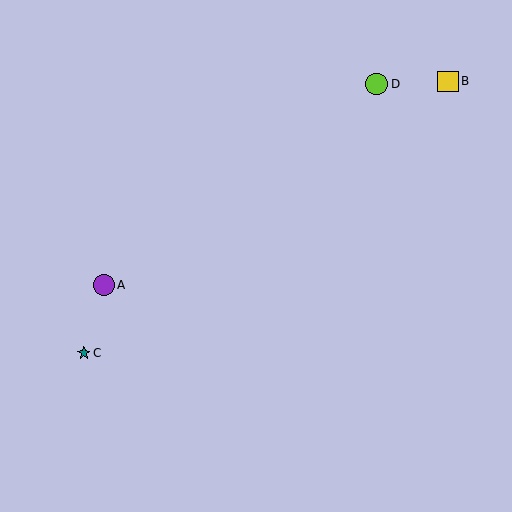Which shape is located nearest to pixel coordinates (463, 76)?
The yellow square (labeled B) at (448, 81) is nearest to that location.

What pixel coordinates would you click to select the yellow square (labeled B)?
Click at (448, 81) to select the yellow square B.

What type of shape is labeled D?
Shape D is a lime circle.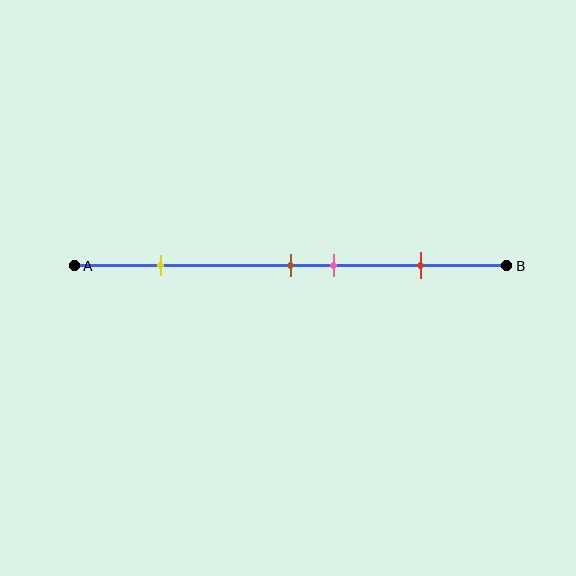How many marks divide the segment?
There are 4 marks dividing the segment.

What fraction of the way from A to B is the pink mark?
The pink mark is approximately 60% (0.6) of the way from A to B.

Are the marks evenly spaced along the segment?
No, the marks are not evenly spaced.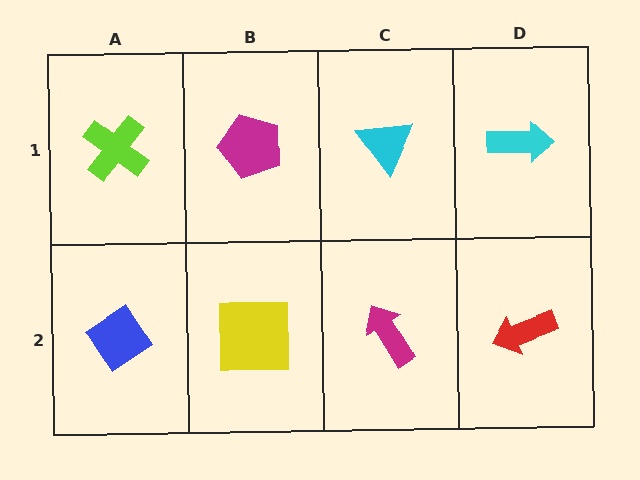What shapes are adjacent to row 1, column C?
A magenta arrow (row 2, column C), a magenta pentagon (row 1, column B), a cyan arrow (row 1, column D).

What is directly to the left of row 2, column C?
A yellow square.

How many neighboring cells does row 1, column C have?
3.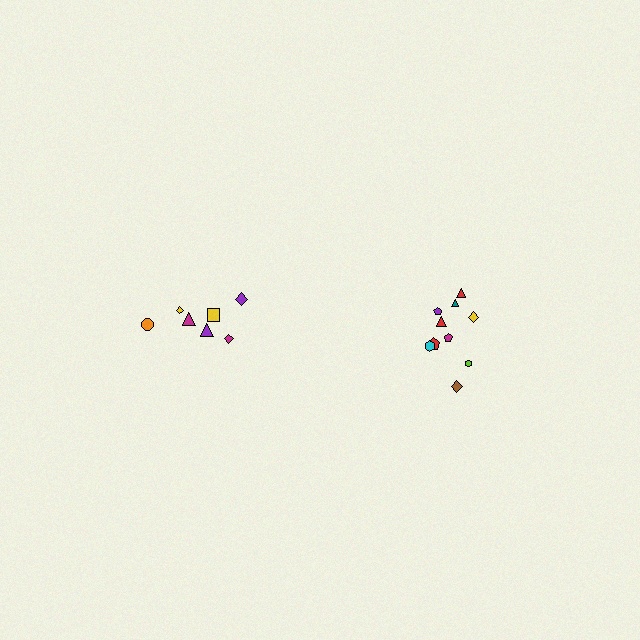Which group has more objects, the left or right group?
The right group.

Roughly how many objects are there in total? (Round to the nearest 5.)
Roughly 15 objects in total.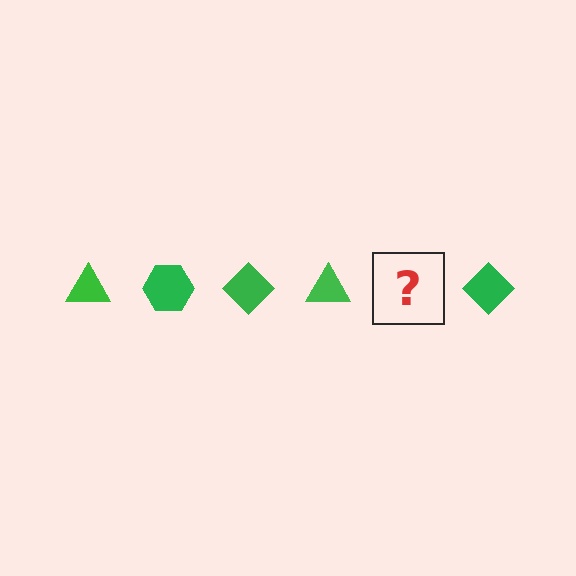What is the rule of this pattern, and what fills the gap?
The rule is that the pattern cycles through triangle, hexagon, diamond shapes in green. The gap should be filled with a green hexagon.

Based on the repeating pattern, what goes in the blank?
The blank should be a green hexagon.